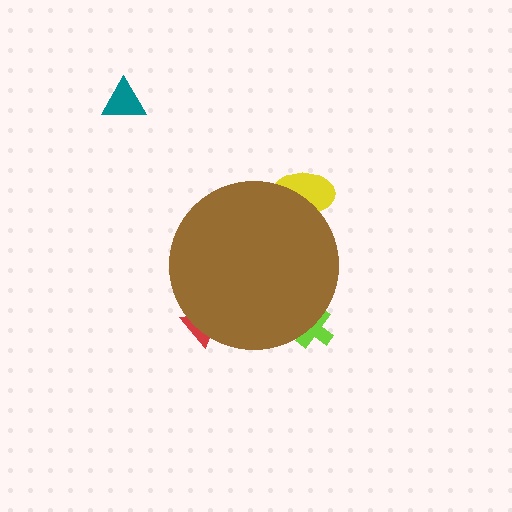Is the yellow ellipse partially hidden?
Yes, the yellow ellipse is partially hidden behind the brown circle.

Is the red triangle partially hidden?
Yes, the red triangle is partially hidden behind the brown circle.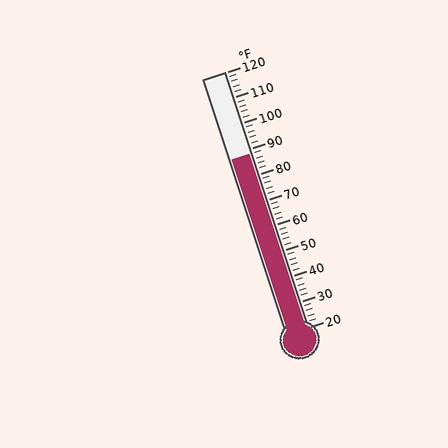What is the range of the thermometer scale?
The thermometer scale ranges from 20°F to 120°F.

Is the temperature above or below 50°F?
The temperature is above 50°F.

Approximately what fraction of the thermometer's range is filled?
The thermometer is filled to approximately 70% of its range.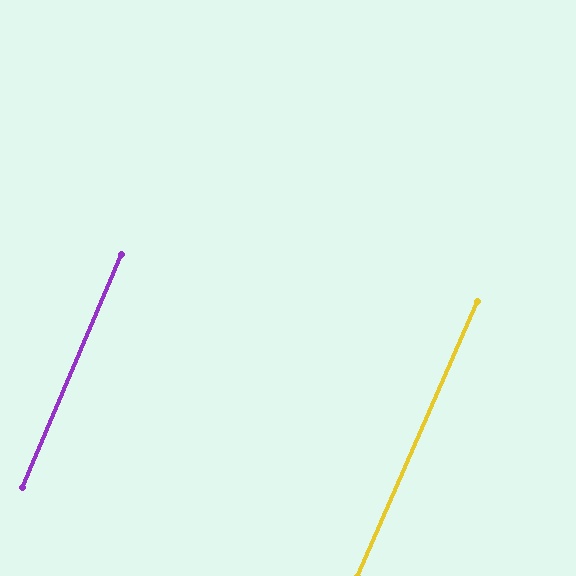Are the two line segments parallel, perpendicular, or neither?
Parallel — their directions differ by only 0.6°.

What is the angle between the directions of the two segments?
Approximately 1 degree.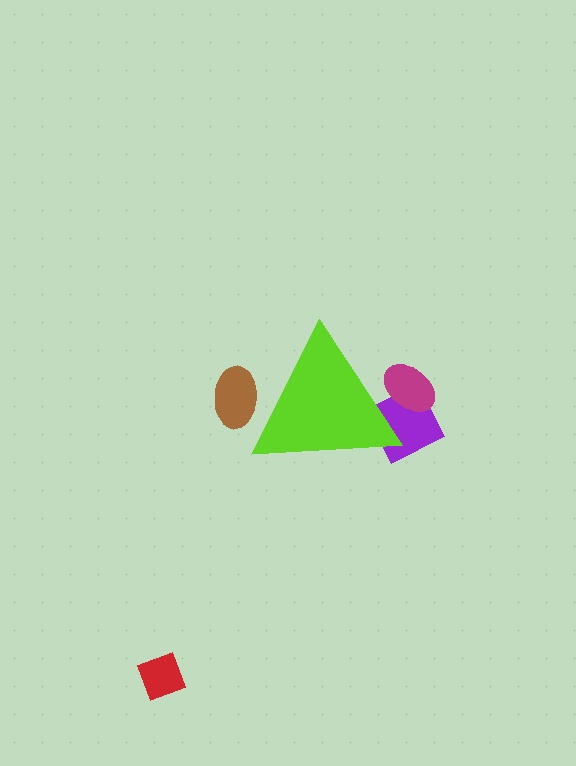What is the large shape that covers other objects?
A lime triangle.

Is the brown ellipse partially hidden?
Yes, the brown ellipse is partially hidden behind the lime triangle.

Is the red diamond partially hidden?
No, the red diamond is fully visible.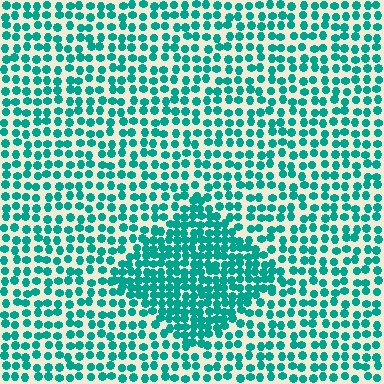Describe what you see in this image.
The image contains small teal elements arranged at two different densities. A diamond-shaped region is visible where the elements are more densely packed than the surrounding area.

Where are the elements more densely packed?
The elements are more densely packed inside the diamond boundary.